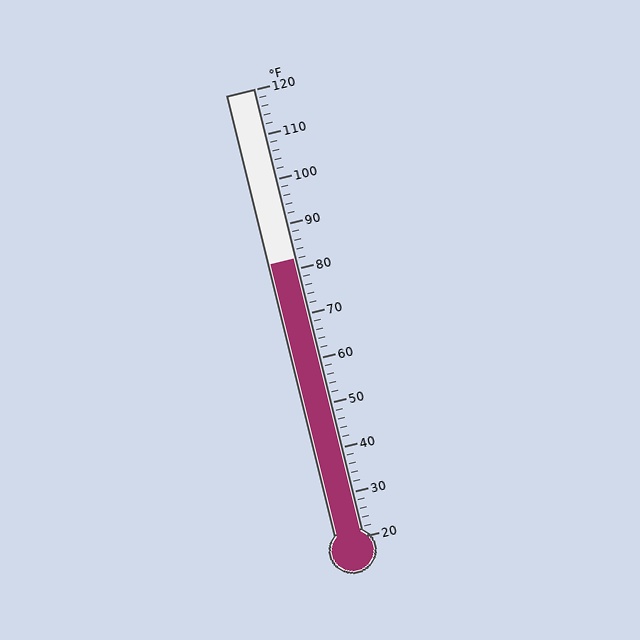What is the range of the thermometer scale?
The thermometer scale ranges from 20°F to 120°F.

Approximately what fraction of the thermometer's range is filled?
The thermometer is filled to approximately 60% of its range.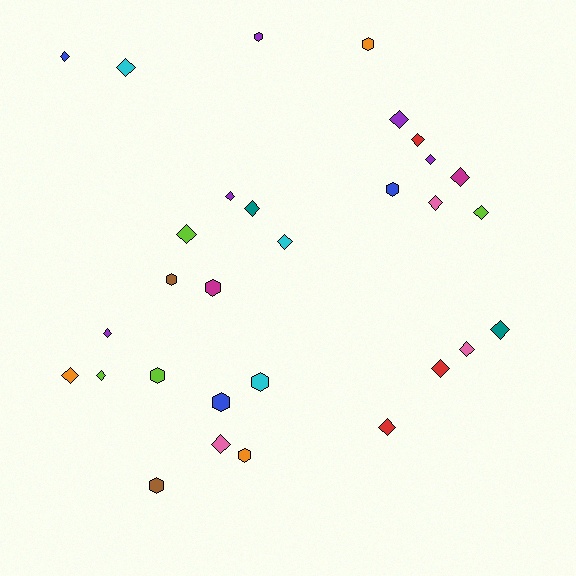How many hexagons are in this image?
There are 10 hexagons.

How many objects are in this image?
There are 30 objects.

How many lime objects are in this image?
There are 4 lime objects.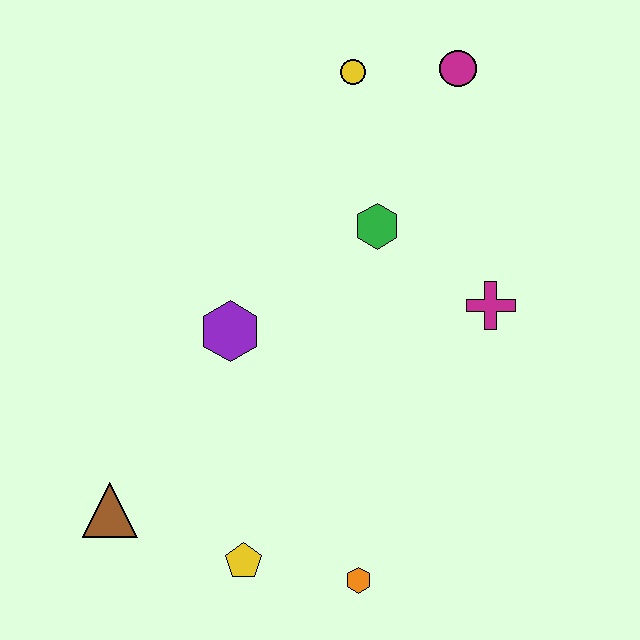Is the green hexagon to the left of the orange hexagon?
No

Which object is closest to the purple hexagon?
The green hexagon is closest to the purple hexagon.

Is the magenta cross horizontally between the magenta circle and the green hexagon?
No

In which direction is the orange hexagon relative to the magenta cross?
The orange hexagon is below the magenta cross.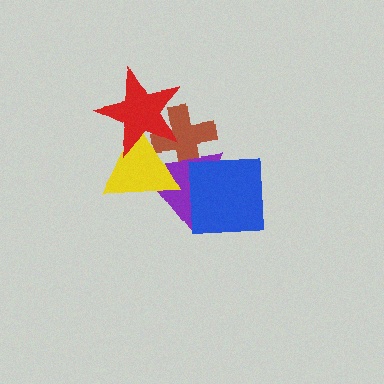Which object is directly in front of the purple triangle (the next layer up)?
The blue square is directly in front of the purple triangle.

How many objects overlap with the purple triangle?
4 objects overlap with the purple triangle.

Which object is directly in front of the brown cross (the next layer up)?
The purple triangle is directly in front of the brown cross.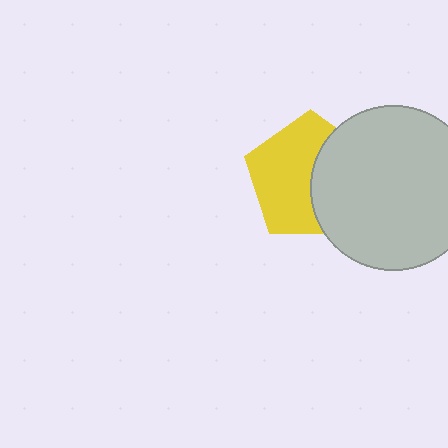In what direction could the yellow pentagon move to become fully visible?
The yellow pentagon could move left. That would shift it out from behind the light gray circle entirely.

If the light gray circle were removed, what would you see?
You would see the complete yellow pentagon.